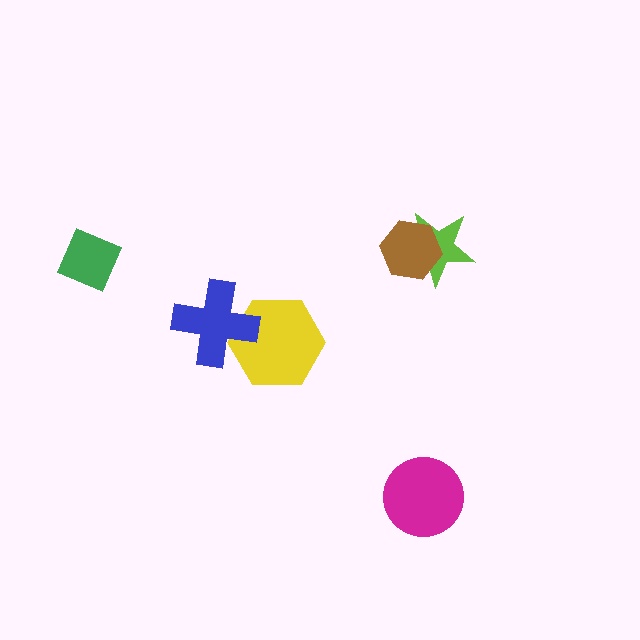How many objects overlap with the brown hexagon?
1 object overlaps with the brown hexagon.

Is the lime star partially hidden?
Yes, it is partially covered by another shape.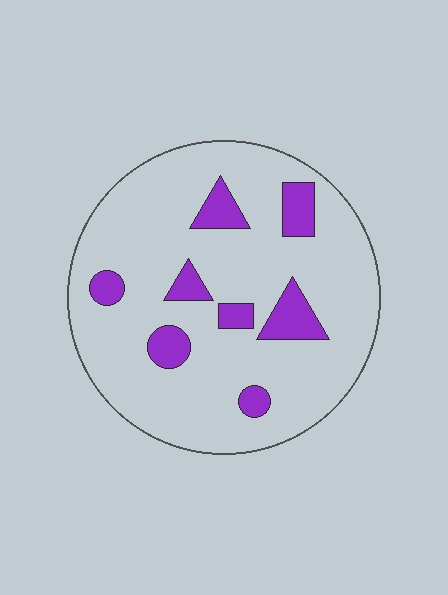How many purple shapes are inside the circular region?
8.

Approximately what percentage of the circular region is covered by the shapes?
Approximately 15%.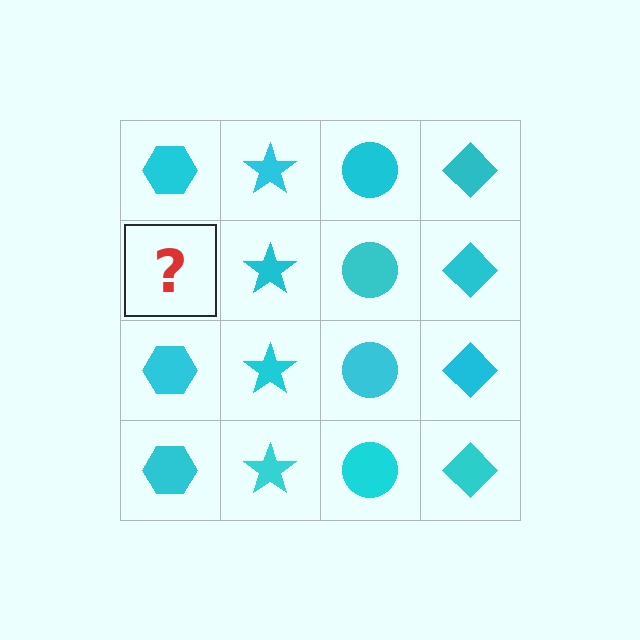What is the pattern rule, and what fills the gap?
The rule is that each column has a consistent shape. The gap should be filled with a cyan hexagon.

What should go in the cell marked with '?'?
The missing cell should contain a cyan hexagon.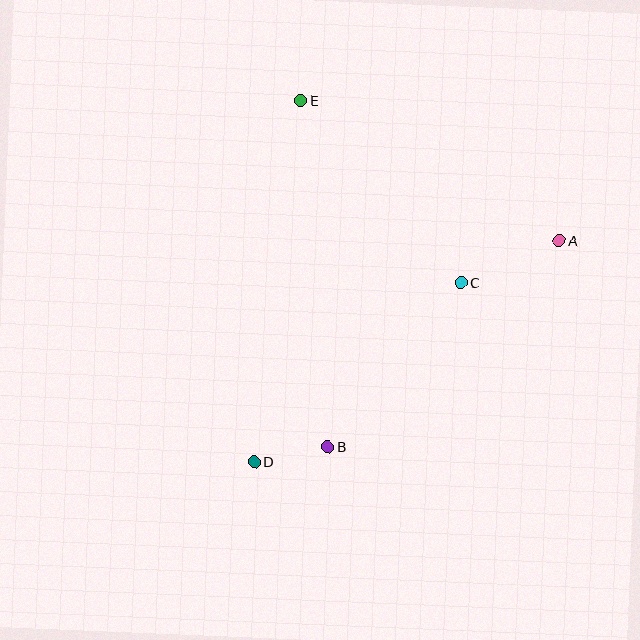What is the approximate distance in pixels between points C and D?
The distance between C and D is approximately 274 pixels.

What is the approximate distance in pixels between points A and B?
The distance between A and B is approximately 310 pixels.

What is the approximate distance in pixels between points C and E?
The distance between C and E is approximately 243 pixels.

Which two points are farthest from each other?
Points A and D are farthest from each other.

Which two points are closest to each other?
Points B and D are closest to each other.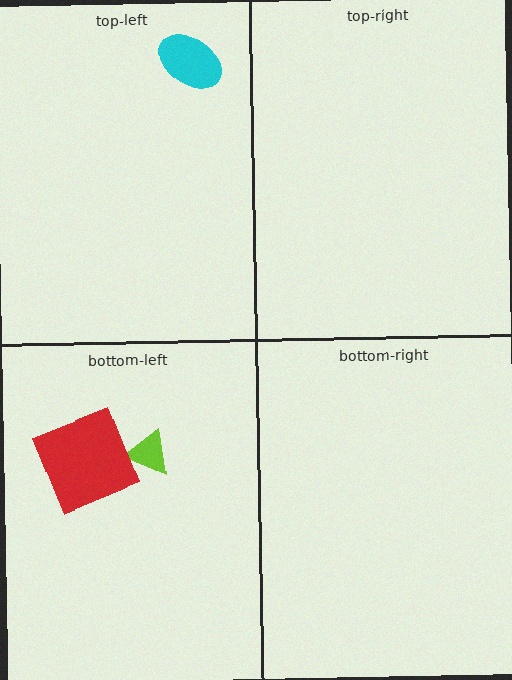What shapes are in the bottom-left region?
The lime triangle, the red square.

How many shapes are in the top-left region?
1.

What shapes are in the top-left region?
The cyan ellipse.